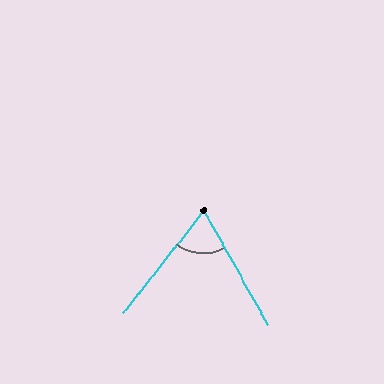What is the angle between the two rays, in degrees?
Approximately 67 degrees.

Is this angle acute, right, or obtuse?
It is acute.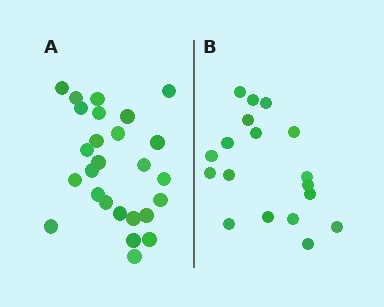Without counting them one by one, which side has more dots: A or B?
Region A (the left region) has more dots.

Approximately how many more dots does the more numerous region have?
Region A has roughly 8 or so more dots than region B.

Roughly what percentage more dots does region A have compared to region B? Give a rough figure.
About 45% more.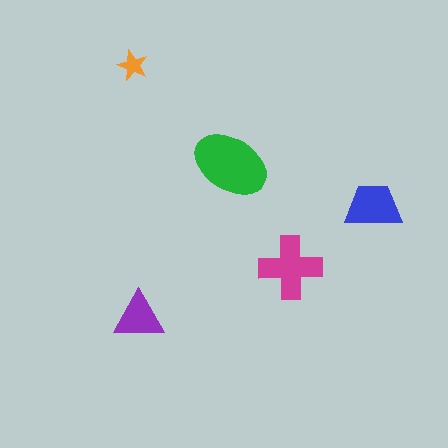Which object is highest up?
The orange star is topmost.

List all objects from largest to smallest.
The green ellipse, the magenta cross, the blue trapezoid, the purple triangle, the orange star.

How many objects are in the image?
There are 5 objects in the image.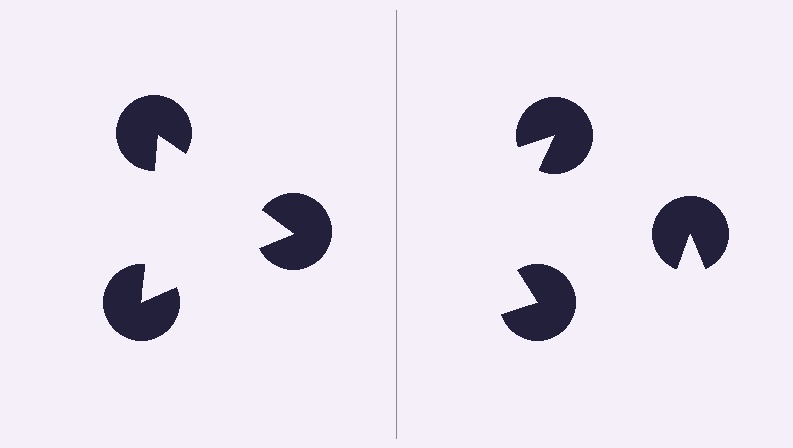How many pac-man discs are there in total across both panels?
6 — 3 on each side.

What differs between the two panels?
The pac-man discs are positioned identically on both sides; only the wedge orientations differ. On the left they align to a triangle; on the right they are misaligned.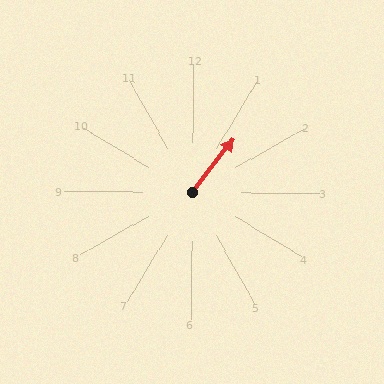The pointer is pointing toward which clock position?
Roughly 1 o'clock.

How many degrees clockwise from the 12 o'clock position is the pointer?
Approximately 38 degrees.